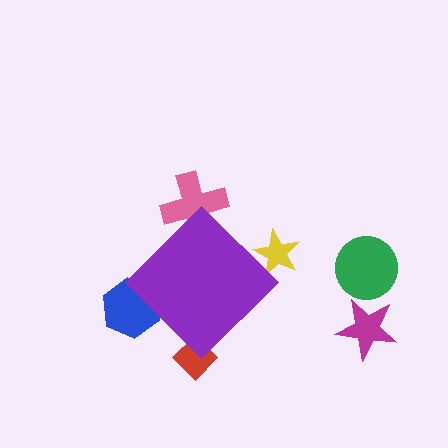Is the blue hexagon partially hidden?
Yes, the blue hexagon is partially hidden behind the purple diamond.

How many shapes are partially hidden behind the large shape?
4 shapes are partially hidden.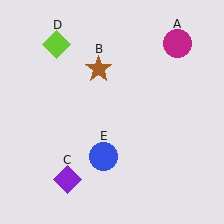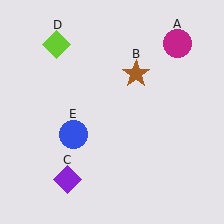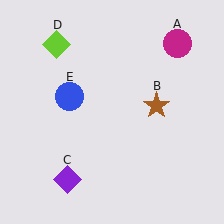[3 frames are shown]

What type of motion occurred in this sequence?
The brown star (object B), blue circle (object E) rotated clockwise around the center of the scene.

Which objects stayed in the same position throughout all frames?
Magenta circle (object A) and purple diamond (object C) and lime diamond (object D) remained stationary.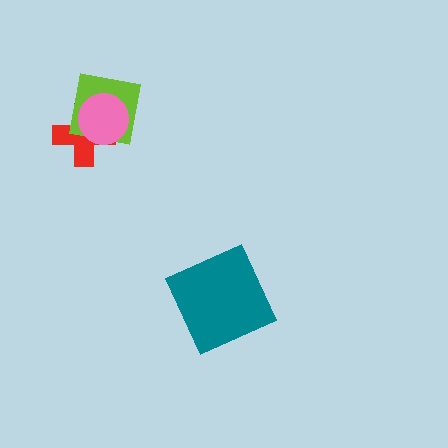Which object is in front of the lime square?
The pink circle is in front of the lime square.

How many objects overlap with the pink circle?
2 objects overlap with the pink circle.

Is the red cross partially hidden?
Yes, it is partially covered by another shape.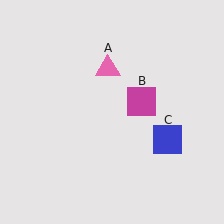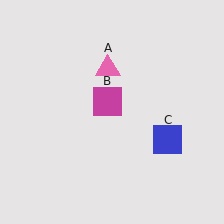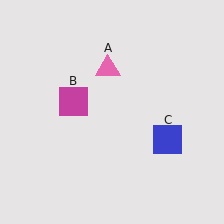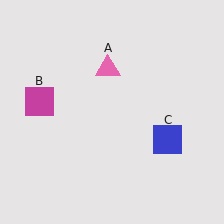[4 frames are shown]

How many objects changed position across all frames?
1 object changed position: magenta square (object B).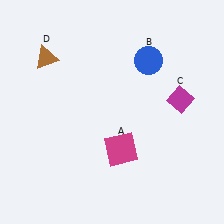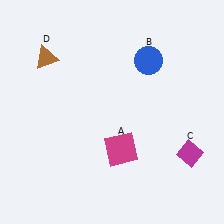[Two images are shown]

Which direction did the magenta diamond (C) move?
The magenta diamond (C) moved down.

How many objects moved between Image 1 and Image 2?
1 object moved between the two images.